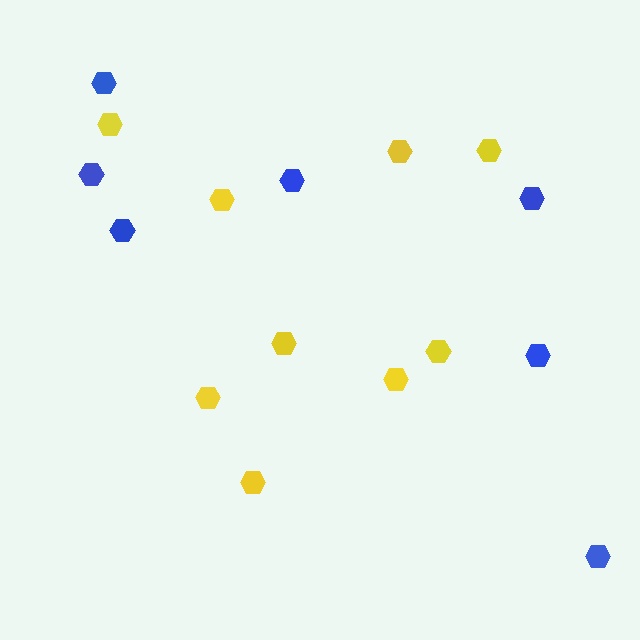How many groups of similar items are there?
There are 2 groups: one group of yellow hexagons (9) and one group of blue hexagons (7).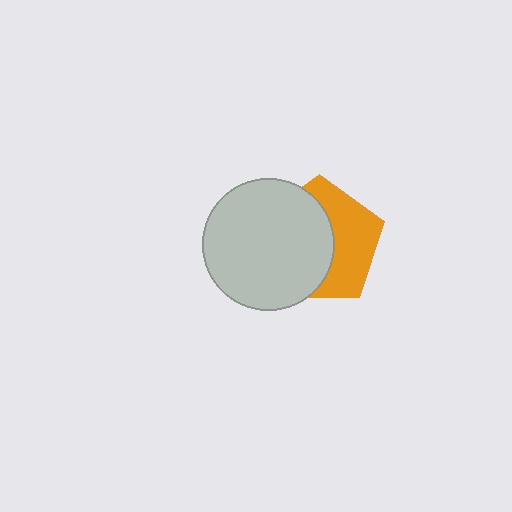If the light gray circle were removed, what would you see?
You would see the complete orange pentagon.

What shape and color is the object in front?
The object in front is a light gray circle.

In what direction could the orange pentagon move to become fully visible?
The orange pentagon could move right. That would shift it out from behind the light gray circle entirely.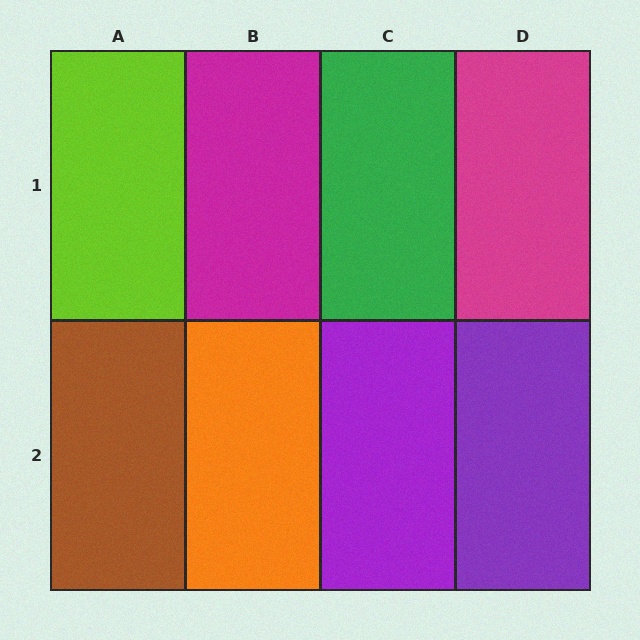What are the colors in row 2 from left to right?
Brown, orange, purple, purple.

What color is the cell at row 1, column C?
Green.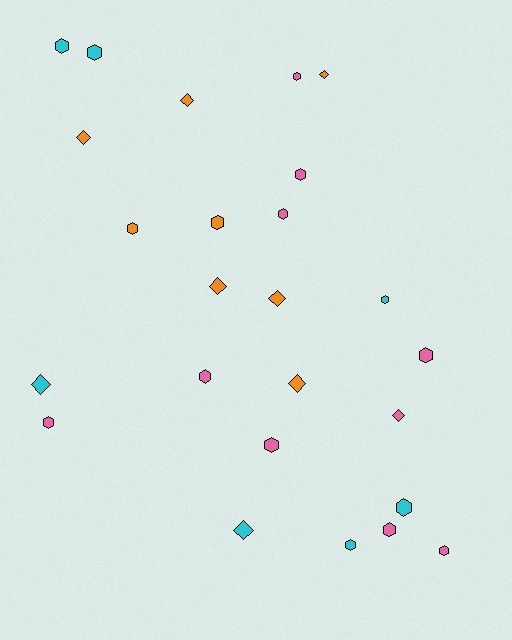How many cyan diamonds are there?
There are 2 cyan diamonds.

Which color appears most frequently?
Pink, with 10 objects.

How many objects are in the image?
There are 25 objects.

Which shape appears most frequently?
Hexagon, with 16 objects.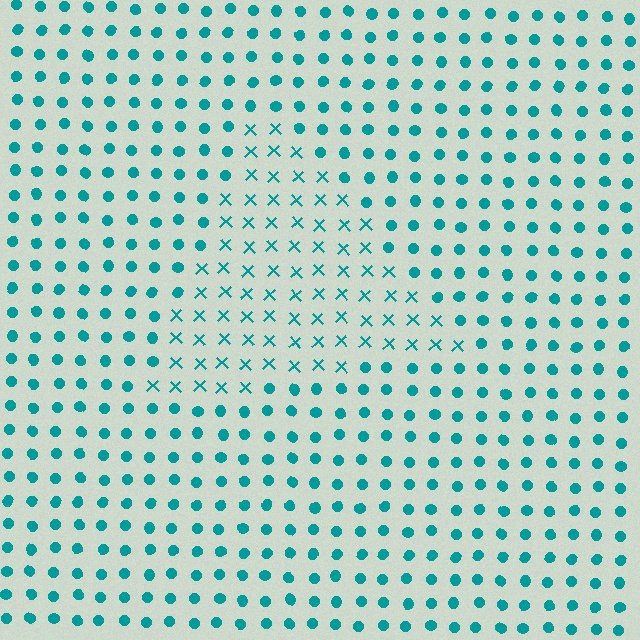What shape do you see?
I see a triangle.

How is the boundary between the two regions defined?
The boundary is defined by a change in element shape: X marks inside vs. circles outside. All elements share the same color and spacing.